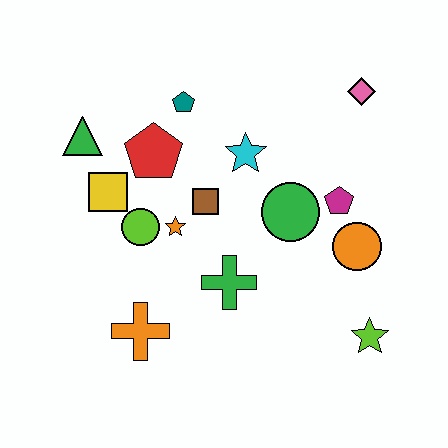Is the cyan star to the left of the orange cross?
No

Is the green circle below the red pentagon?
Yes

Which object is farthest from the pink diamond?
The orange cross is farthest from the pink diamond.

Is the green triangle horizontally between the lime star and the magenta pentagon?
No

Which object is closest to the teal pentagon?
The red pentagon is closest to the teal pentagon.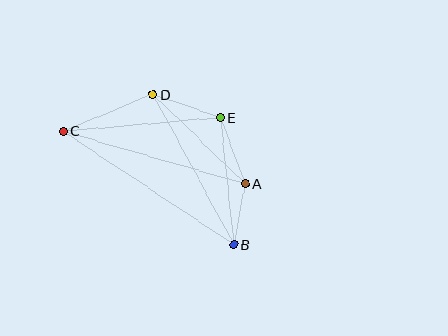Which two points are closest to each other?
Points A and B are closest to each other.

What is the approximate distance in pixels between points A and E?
The distance between A and E is approximately 70 pixels.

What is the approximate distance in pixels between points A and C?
The distance between A and C is approximately 189 pixels.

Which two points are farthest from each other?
Points B and C are farthest from each other.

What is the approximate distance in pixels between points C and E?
The distance between C and E is approximately 158 pixels.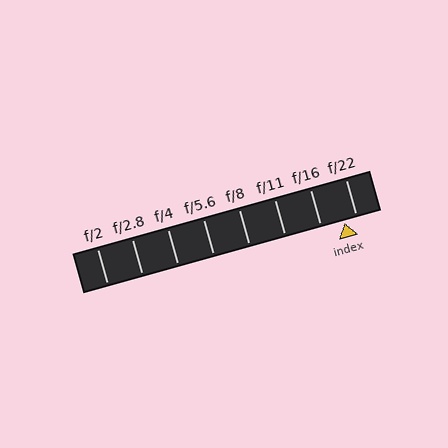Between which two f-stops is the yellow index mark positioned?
The index mark is between f/16 and f/22.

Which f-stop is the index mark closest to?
The index mark is closest to f/22.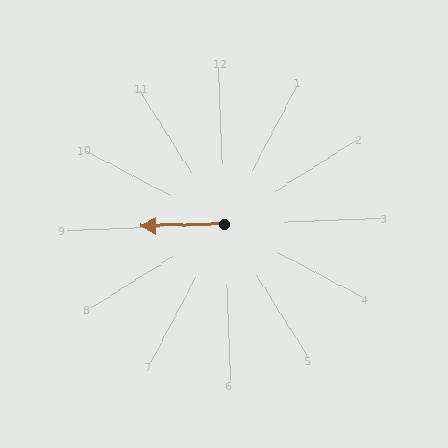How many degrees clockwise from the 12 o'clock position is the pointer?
Approximately 271 degrees.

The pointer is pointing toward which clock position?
Roughly 9 o'clock.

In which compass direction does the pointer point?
West.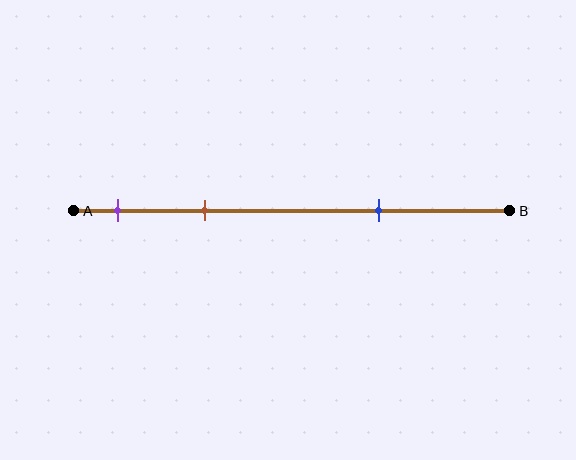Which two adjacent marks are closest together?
The purple and brown marks are the closest adjacent pair.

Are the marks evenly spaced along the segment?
No, the marks are not evenly spaced.